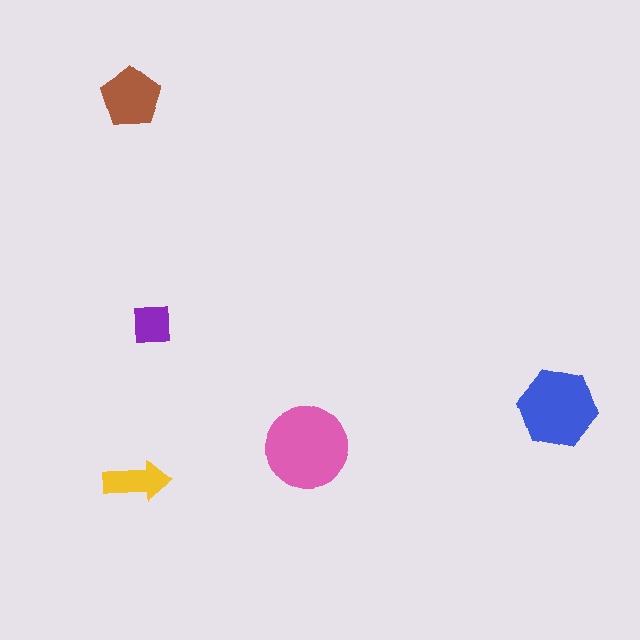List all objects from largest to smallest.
The pink circle, the blue hexagon, the brown pentagon, the yellow arrow, the purple square.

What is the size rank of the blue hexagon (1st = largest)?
2nd.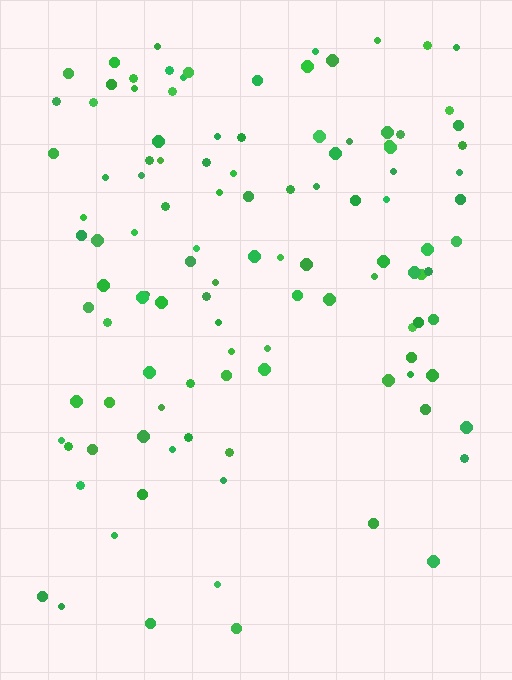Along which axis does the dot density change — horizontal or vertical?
Vertical.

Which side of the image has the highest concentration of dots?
The top.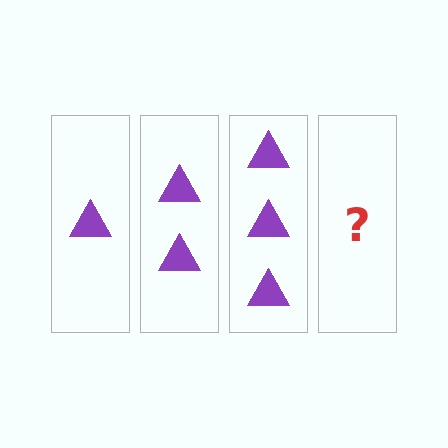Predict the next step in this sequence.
The next step is 4 triangles.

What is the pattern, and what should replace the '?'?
The pattern is that each step adds one more triangle. The '?' should be 4 triangles.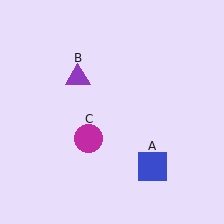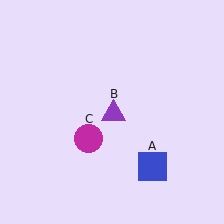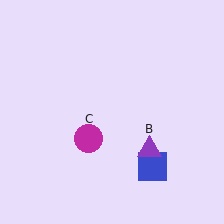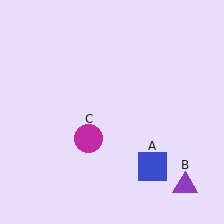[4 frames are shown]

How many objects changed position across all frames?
1 object changed position: purple triangle (object B).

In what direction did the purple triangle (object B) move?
The purple triangle (object B) moved down and to the right.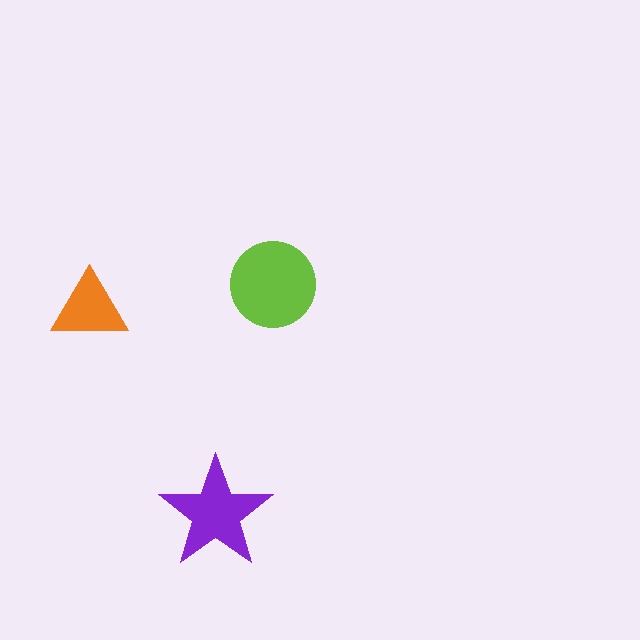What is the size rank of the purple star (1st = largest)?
2nd.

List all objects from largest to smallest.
The lime circle, the purple star, the orange triangle.